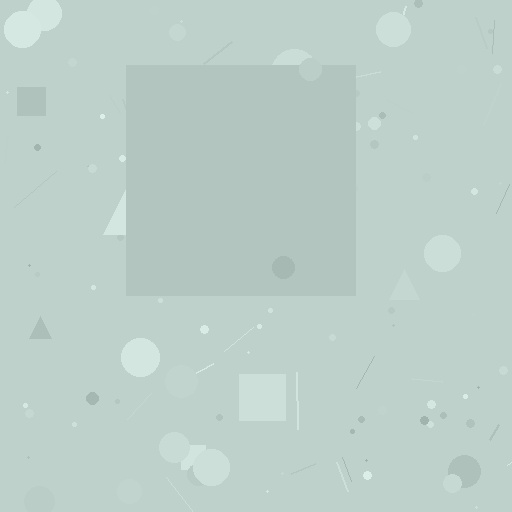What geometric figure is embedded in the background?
A square is embedded in the background.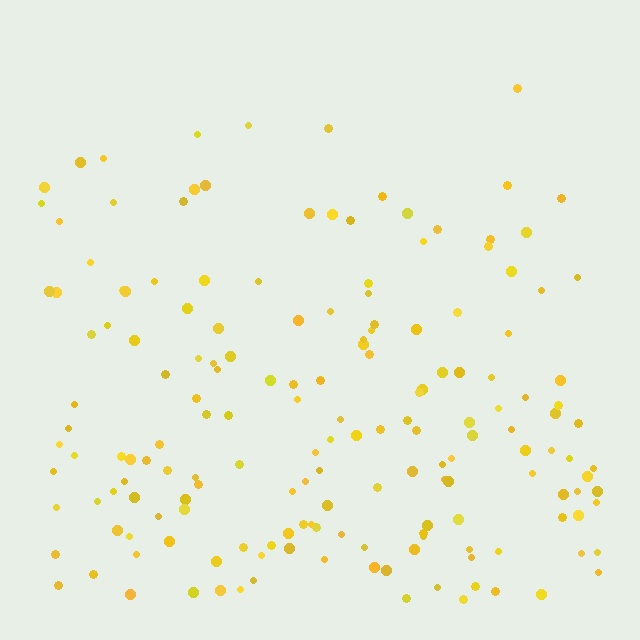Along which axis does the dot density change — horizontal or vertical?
Vertical.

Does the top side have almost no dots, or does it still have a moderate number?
Still a moderate number, just noticeably fewer than the bottom.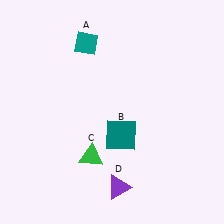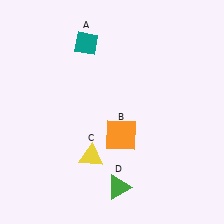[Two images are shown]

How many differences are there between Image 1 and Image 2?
There are 3 differences between the two images.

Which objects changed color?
B changed from teal to orange. C changed from green to yellow. D changed from purple to green.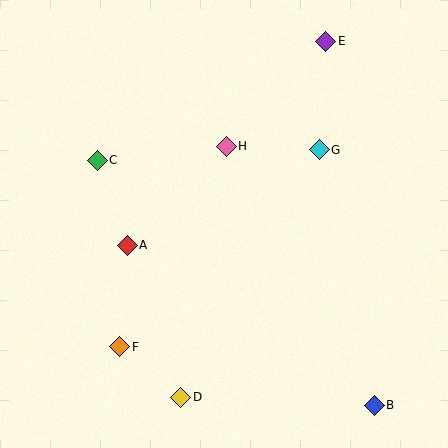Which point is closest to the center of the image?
Point H at (226, 146) is closest to the center.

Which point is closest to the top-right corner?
Point E is closest to the top-right corner.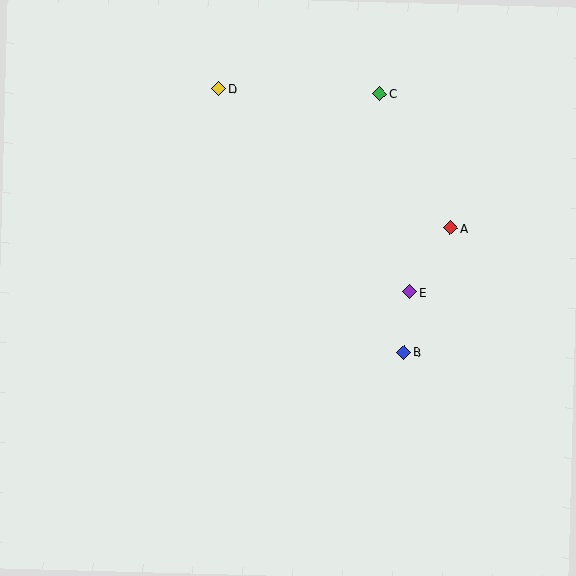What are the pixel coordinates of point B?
Point B is at (404, 352).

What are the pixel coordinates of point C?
Point C is at (380, 94).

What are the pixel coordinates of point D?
Point D is at (219, 89).